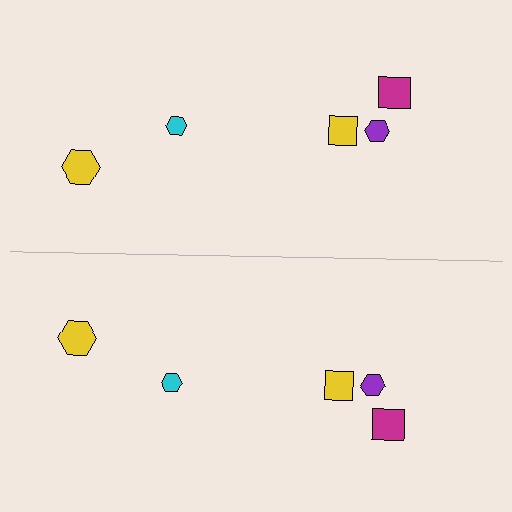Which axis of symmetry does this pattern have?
The pattern has a horizontal axis of symmetry running through the center of the image.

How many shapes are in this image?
There are 10 shapes in this image.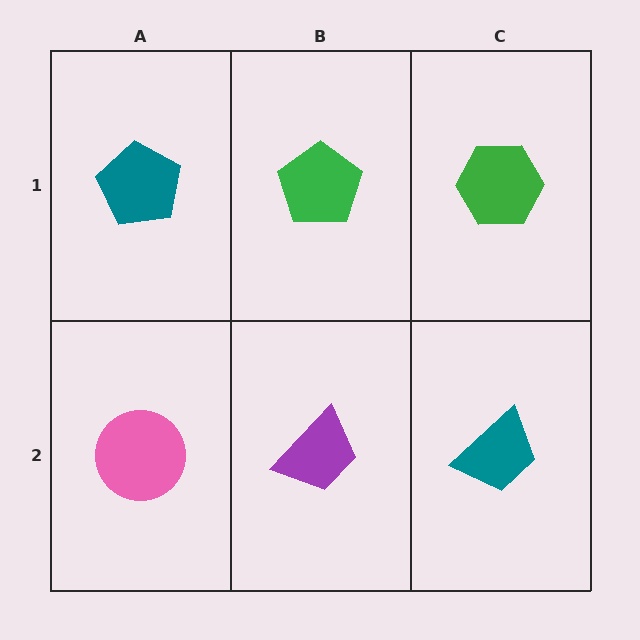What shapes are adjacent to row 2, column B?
A green pentagon (row 1, column B), a pink circle (row 2, column A), a teal trapezoid (row 2, column C).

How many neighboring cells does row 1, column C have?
2.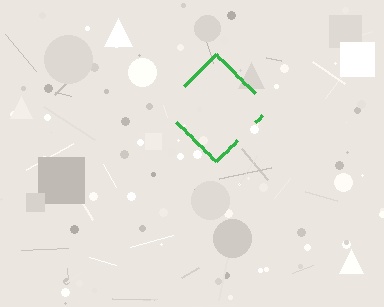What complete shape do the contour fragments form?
The contour fragments form a diamond.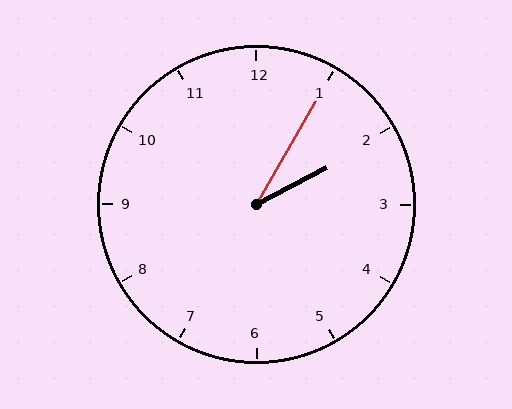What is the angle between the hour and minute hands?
Approximately 32 degrees.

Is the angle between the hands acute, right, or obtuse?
It is acute.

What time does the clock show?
2:05.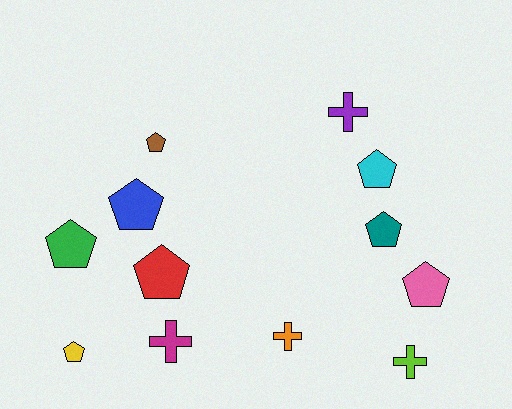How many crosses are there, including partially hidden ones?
There are 4 crosses.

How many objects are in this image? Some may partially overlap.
There are 12 objects.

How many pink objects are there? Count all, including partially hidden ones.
There is 1 pink object.